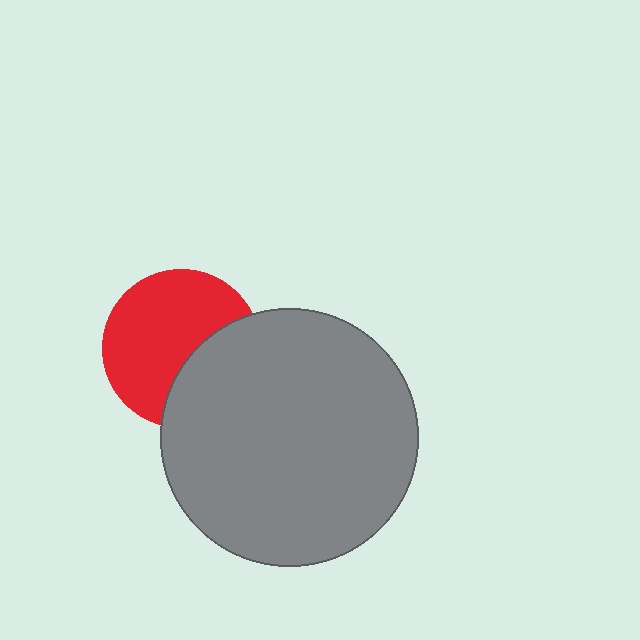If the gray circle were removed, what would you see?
You would see the complete red circle.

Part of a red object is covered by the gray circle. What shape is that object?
It is a circle.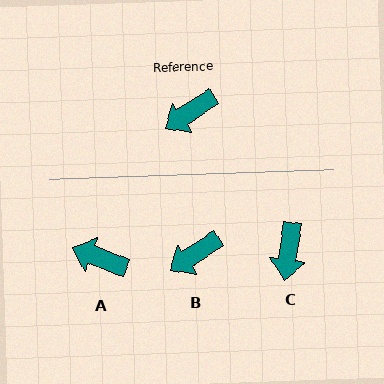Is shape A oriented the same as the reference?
No, it is off by about 55 degrees.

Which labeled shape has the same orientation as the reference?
B.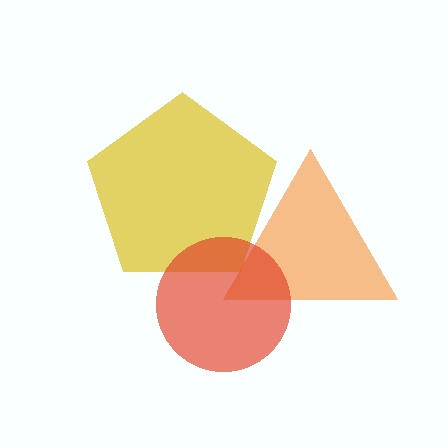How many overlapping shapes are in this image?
There are 3 overlapping shapes in the image.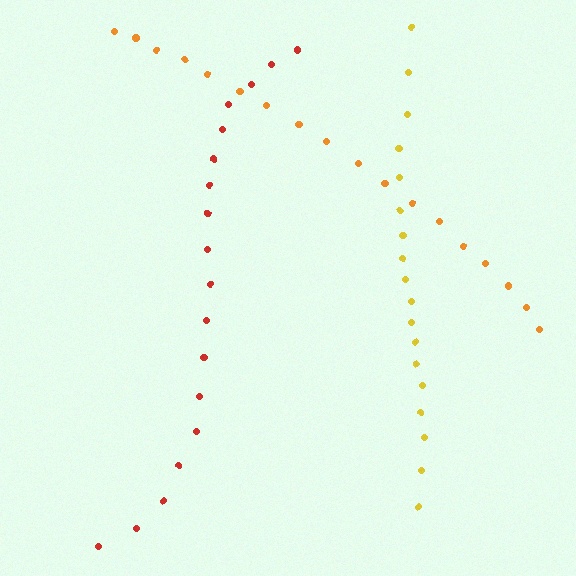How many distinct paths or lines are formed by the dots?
There are 3 distinct paths.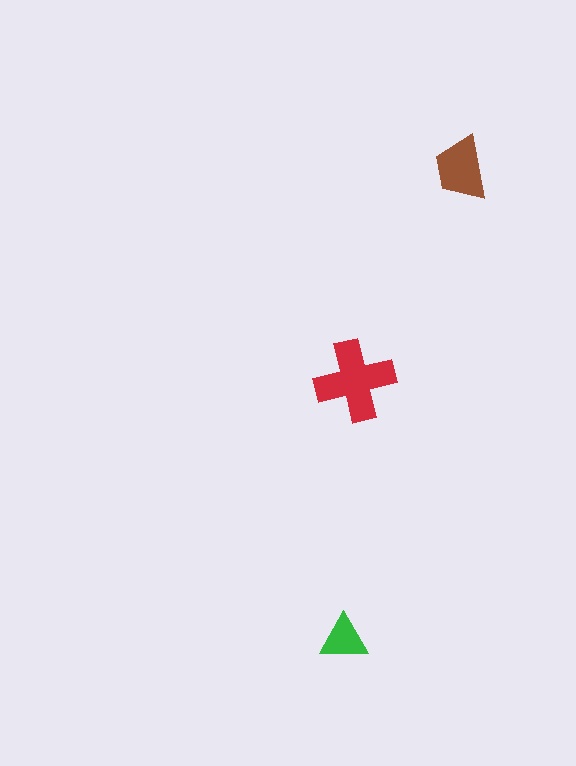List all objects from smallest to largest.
The green triangle, the brown trapezoid, the red cross.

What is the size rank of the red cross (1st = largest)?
1st.